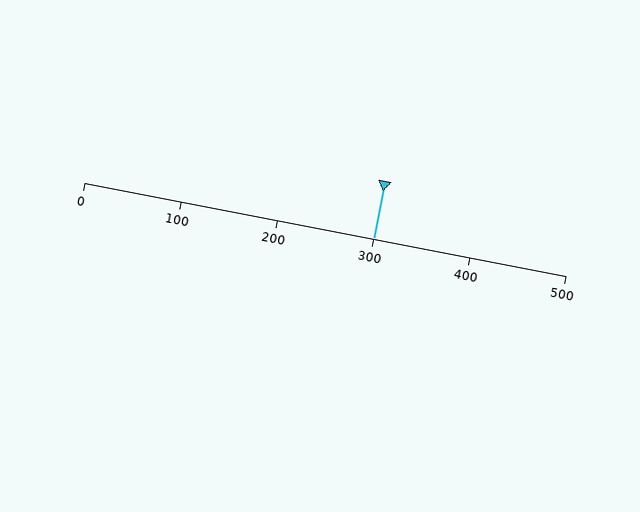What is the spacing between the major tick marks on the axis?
The major ticks are spaced 100 apart.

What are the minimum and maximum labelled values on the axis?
The axis runs from 0 to 500.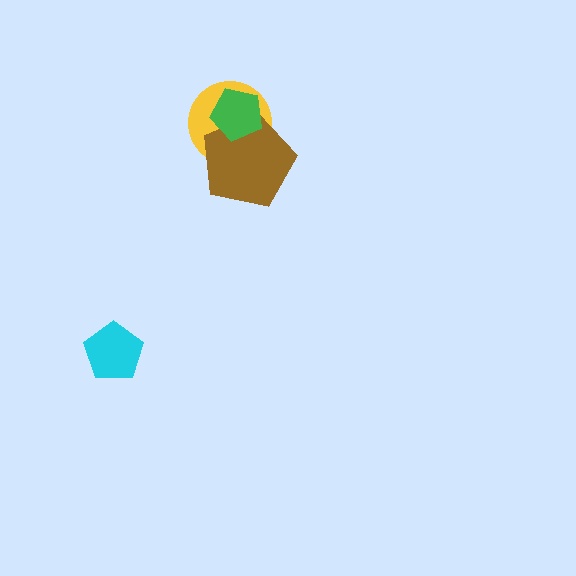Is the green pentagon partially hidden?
No, no other shape covers it.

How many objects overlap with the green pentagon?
2 objects overlap with the green pentagon.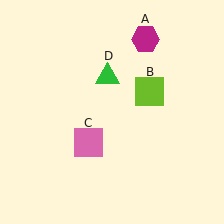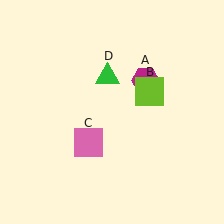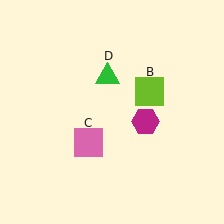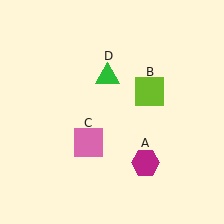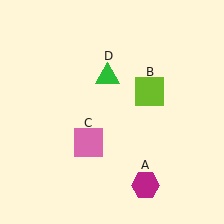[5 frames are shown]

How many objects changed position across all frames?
1 object changed position: magenta hexagon (object A).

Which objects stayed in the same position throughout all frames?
Lime square (object B) and pink square (object C) and green triangle (object D) remained stationary.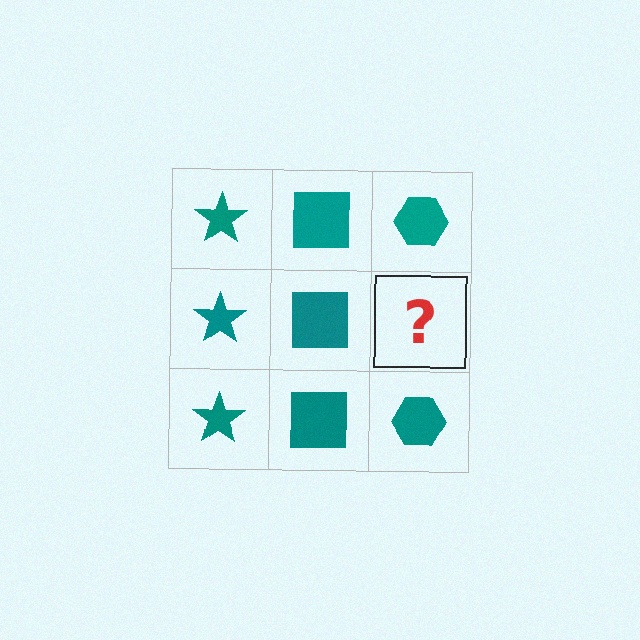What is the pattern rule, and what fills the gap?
The rule is that each column has a consistent shape. The gap should be filled with a teal hexagon.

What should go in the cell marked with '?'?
The missing cell should contain a teal hexagon.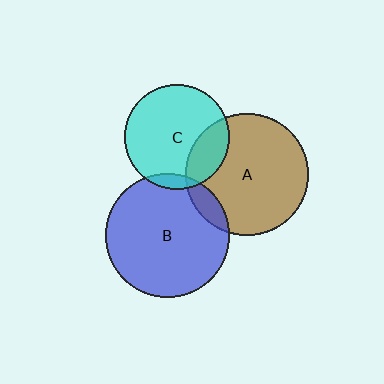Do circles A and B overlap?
Yes.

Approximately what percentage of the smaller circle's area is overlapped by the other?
Approximately 10%.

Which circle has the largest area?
Circle B (blue).